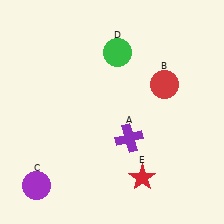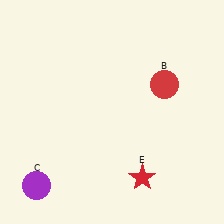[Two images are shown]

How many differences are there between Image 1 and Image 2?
There are 2 differences between the two images.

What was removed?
The purple cross (A), the green circle (D) were removed in Image 2.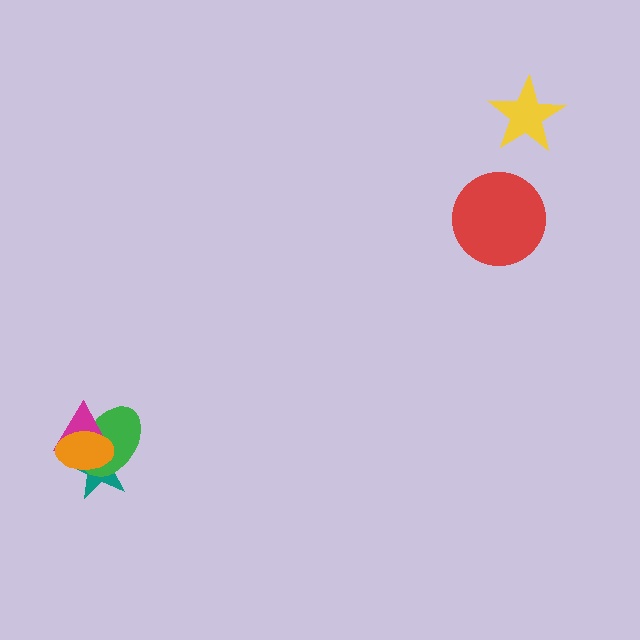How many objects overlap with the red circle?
0 objects overlap with the red circle.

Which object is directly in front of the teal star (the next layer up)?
The green ellipse is directly in front of the teal star.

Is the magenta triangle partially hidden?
Yes, it is partially covered by another shape.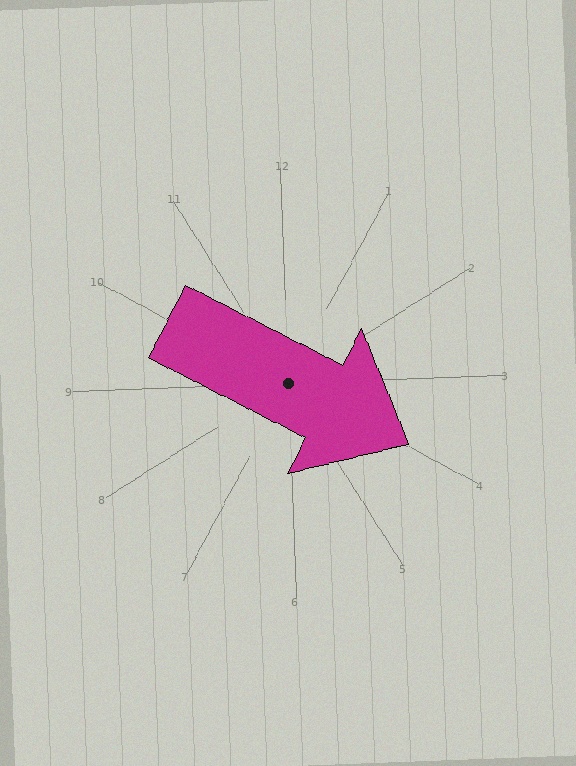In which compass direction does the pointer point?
Southeast.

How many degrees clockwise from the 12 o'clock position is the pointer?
Approximately 119 degrees.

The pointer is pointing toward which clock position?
Roughly 4 o'clock.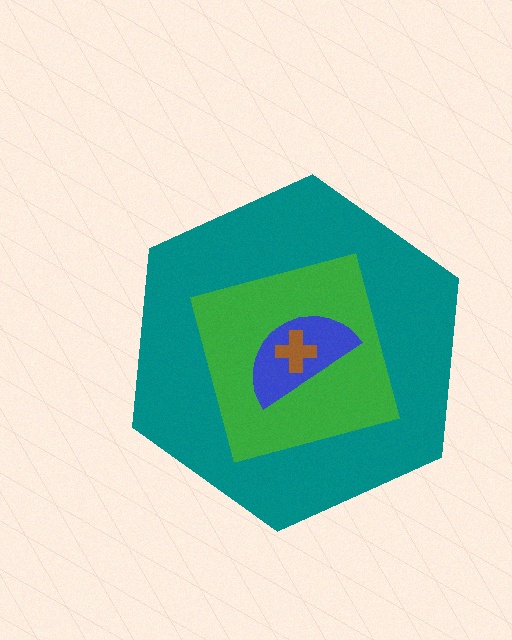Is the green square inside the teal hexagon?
Yes.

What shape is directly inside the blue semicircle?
The brown cross.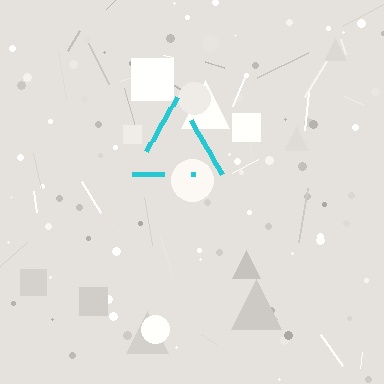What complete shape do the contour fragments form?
The contour fragments form a triangle.